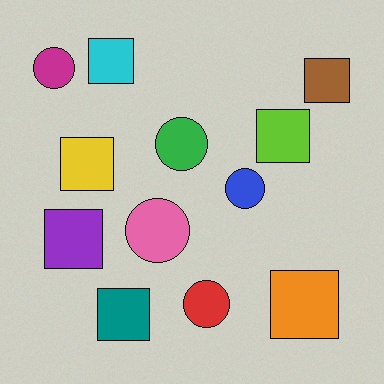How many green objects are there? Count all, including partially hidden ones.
There is 1 green object.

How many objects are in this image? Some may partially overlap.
There are 12 objects.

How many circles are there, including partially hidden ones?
There are 5 circles.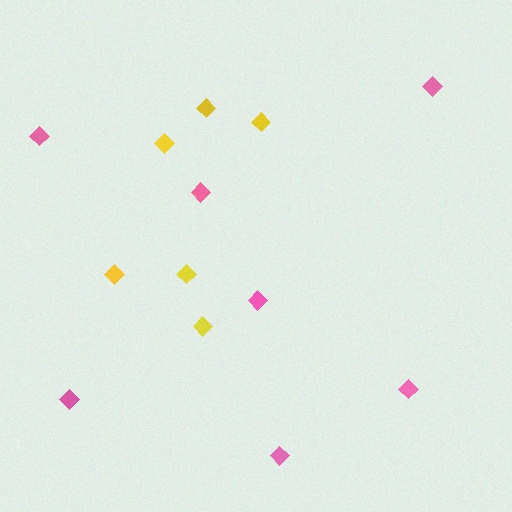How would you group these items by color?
There are 2 groups: one group of pink diamonds (7) and one group of yellow diamonds (6).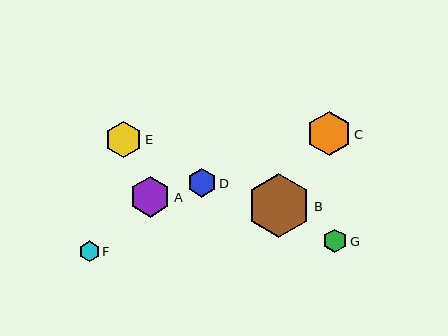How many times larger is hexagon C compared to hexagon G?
Hexagon C is approximately 1.9 times the size of hexagon G.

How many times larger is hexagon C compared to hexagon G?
Hexagon C is approximately 1.9 times the size of hexagon G.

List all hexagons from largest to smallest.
From largest to smallest: B, C, A, E, D, G, F.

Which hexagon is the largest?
Hexagon B is the largest with a size of approximately 64 pixels.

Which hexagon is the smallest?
Hexagon F is the smallest with a size of approximately 21 pixels.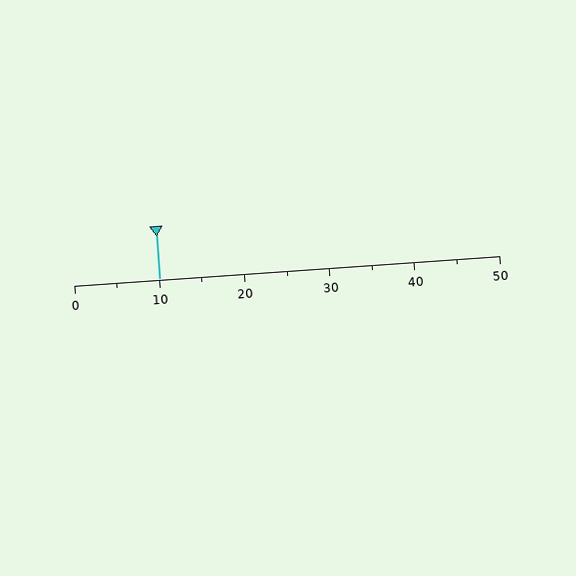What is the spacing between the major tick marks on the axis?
The major ticks are spaced 10 apart.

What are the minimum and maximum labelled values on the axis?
The axis runs from 0 to 50.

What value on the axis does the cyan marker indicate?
The marker indicates approximately 10.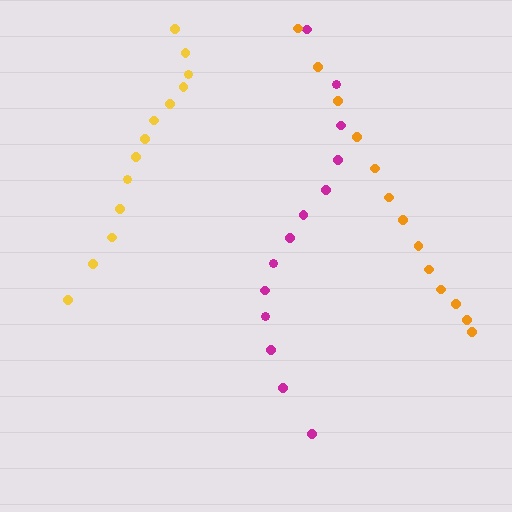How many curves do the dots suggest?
There are 3 distinct paths.